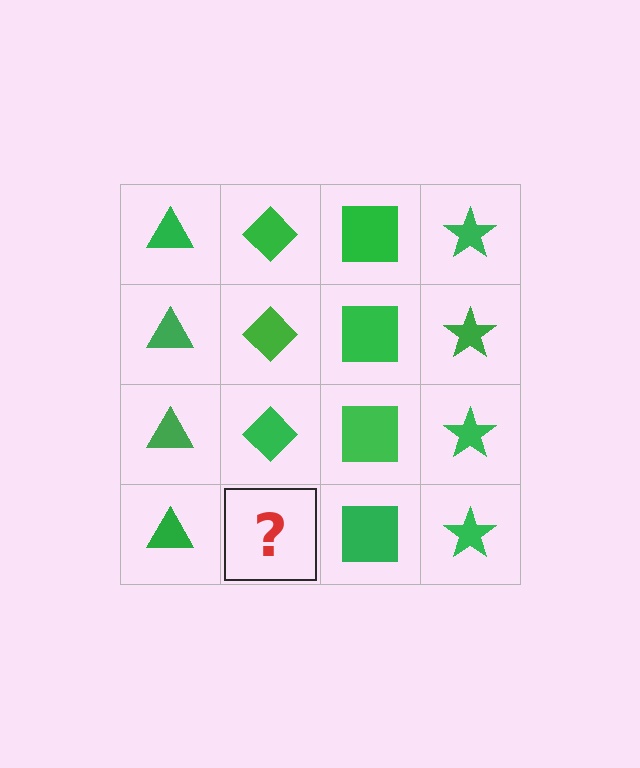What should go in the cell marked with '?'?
The missing cell should contain a green diamond.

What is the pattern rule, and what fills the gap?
The rule is that each column has a consistent shape. The gap should be filled with a green diamond.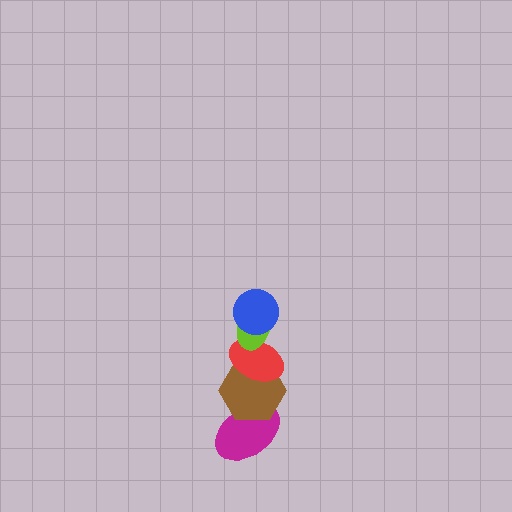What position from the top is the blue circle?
The blue circle is 1st from the top.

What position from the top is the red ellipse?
The red ellipse is 3rd from the top.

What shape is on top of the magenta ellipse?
The brown hexagon is on top of the magenta ellipse.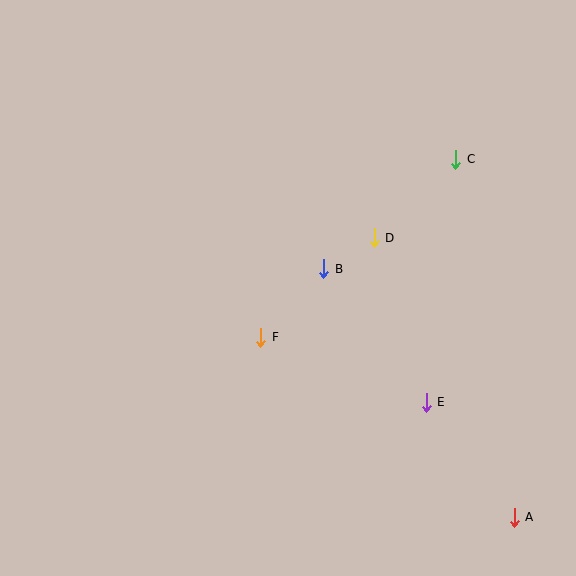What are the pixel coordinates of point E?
Point E is at (426, 402).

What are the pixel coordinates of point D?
Point D is at (374, 238).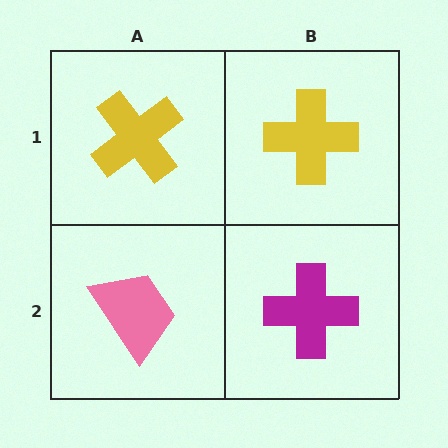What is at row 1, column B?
A yellow cross.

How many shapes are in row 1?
2 shapes.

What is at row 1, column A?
A yellow cross.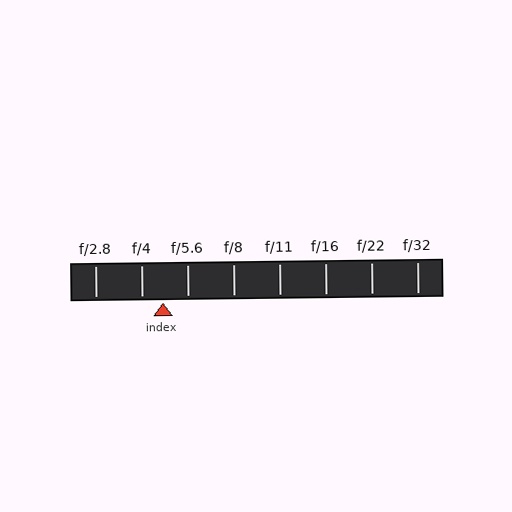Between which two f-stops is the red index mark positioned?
The index mark is between f/4 and f/5.6.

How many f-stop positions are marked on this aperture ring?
There are 8 f-stop positions marked.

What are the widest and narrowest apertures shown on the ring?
The widest aperture shown is f/2.8 and the narrowest is f/32.